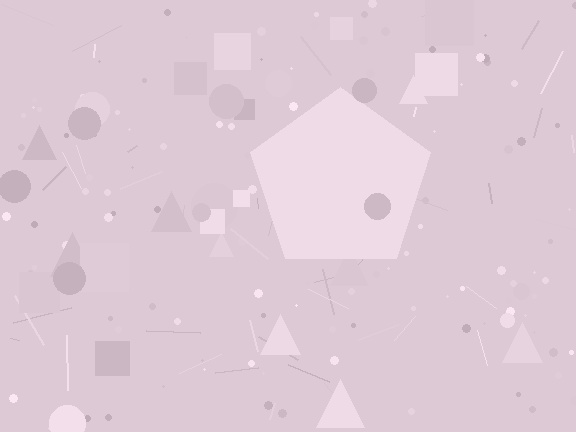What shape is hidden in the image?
A pentagon is hidden in the image.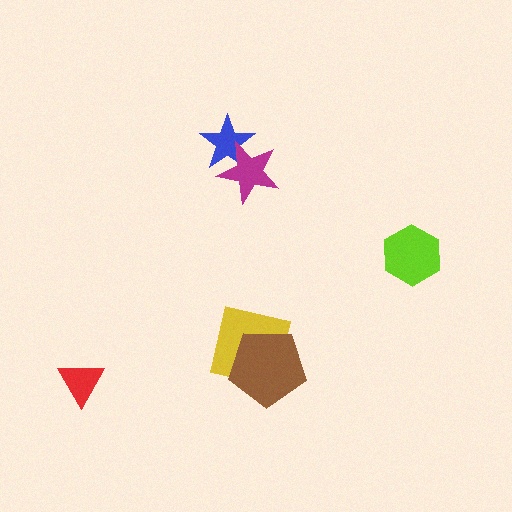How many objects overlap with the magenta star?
1 object overlaps with the magenta star.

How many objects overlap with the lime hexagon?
0 objects overlap with the lime hexagon.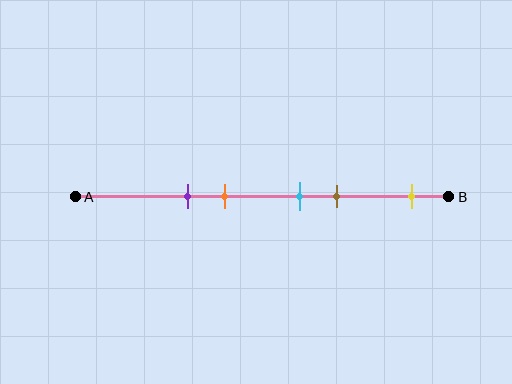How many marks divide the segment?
There are 5 marks dividing the segment.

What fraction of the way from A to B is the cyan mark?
The cyan mark is approximately 60% (0.6) of the way from A to B.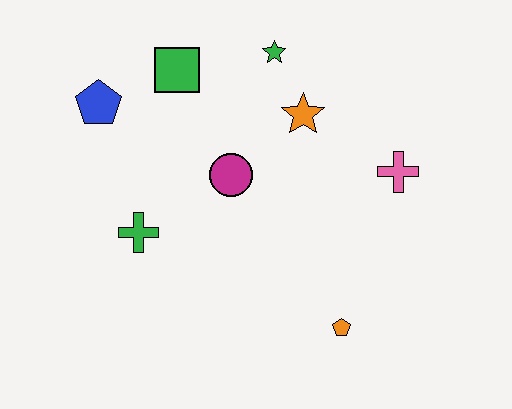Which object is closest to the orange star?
The green star is closest to the orange star.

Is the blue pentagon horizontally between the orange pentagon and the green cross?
No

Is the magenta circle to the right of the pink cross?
No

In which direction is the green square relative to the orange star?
The green square is to the left of the orange star.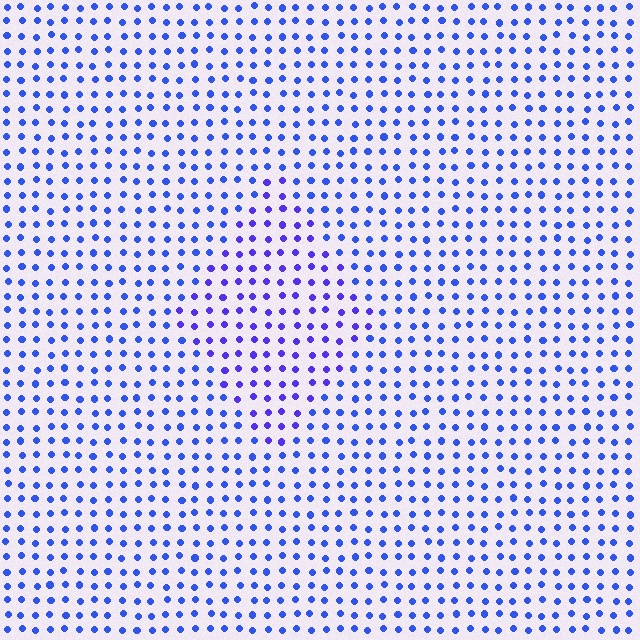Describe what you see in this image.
The image is filled with small blue elements in a uniform arrangement. A diamond-shaped region is visible where the elements are tinted to a slightly different hue, forming a subtle color boundary.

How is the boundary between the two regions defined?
The boundary is defined purely by a slight shift in hue (about 22 degrees). Spacing, size, and orientation are identical on both sides.